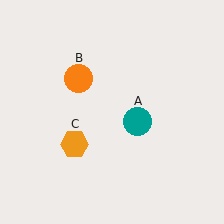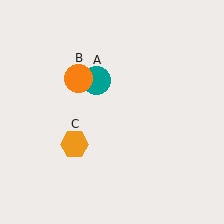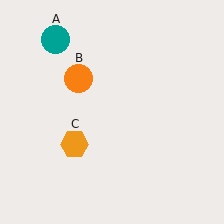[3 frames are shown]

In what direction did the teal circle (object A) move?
The teal circle (object A) moved up and to the left.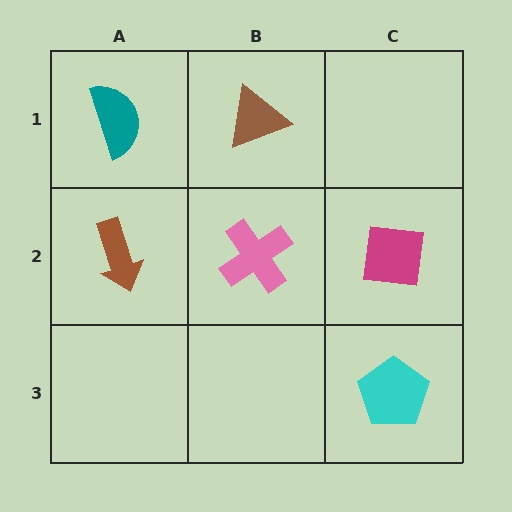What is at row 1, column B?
A brown triangle.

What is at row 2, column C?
A magenta square.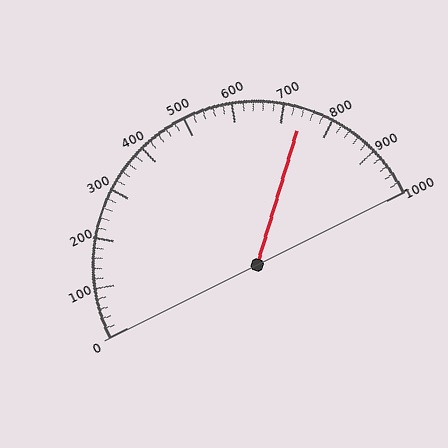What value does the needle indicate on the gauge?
The needle indicates approximately 740.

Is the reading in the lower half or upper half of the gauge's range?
The reading is in the upper half of the range (0 to 1000).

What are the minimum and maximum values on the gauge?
The gauge ranges from 0 to 1000.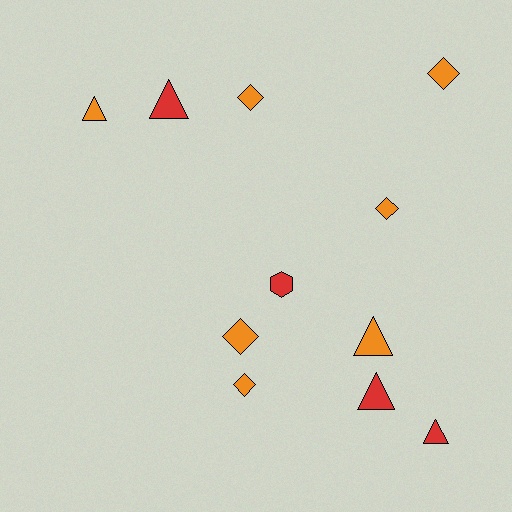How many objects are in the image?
There are 11 objects.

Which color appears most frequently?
Orange, with 7 objects.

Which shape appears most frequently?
Diamond, with 5 objects.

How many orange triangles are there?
There are 2 orange triangles.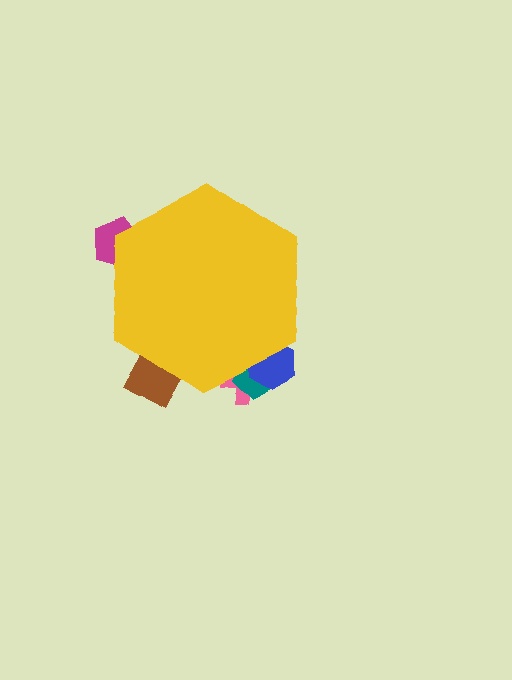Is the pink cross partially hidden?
Yes, the pink cross is partially hidden behind the yellow hexagon.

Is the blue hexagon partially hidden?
Yes, the blue hexagon is partially hidden behind the yellow hexagon.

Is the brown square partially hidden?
Yes, the brown square is partially hidden behind the yellow hexagon.